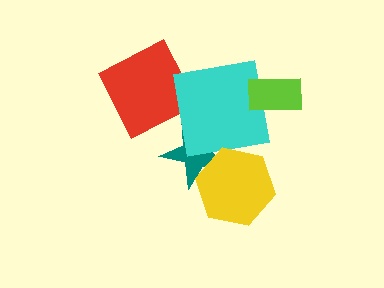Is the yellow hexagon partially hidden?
No, no other shape covers it.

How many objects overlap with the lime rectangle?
1 object overlaps with the lime rectangle.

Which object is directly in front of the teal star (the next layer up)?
The cyan square is directly in front of the teal star.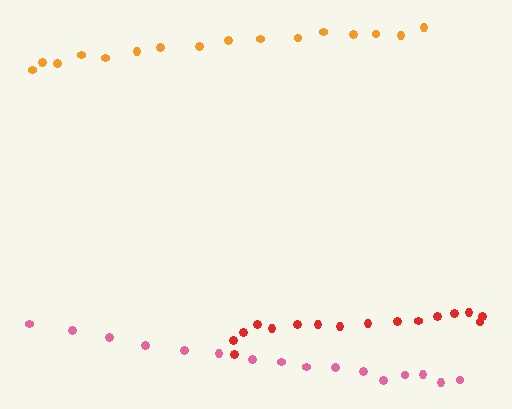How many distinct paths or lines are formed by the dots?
There are 3 distinct paths.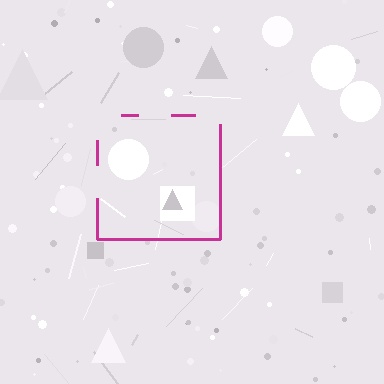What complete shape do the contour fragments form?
The contour fragments form a square.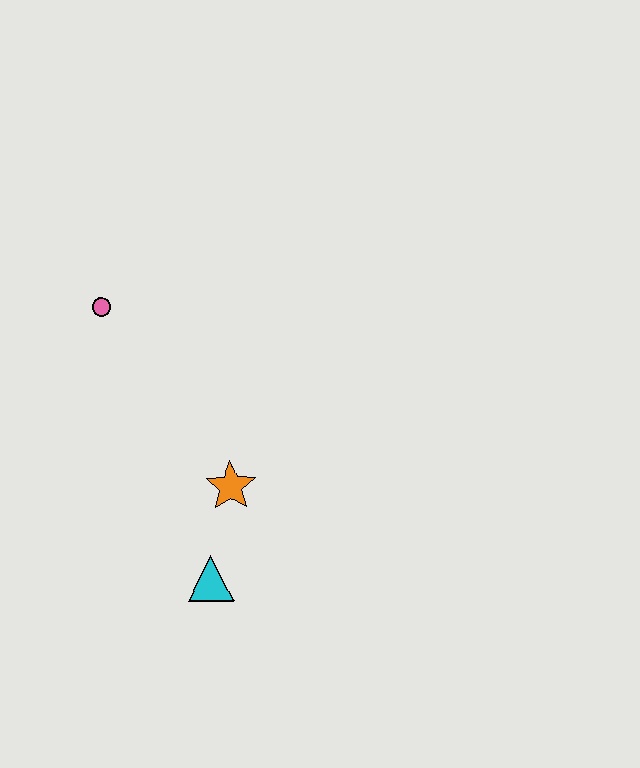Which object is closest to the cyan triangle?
The orange star is closest to the cyan triangle.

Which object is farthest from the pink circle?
The cyan triangle is farthest from the pink circle.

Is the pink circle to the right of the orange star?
No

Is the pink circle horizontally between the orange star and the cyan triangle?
No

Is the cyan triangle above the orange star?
No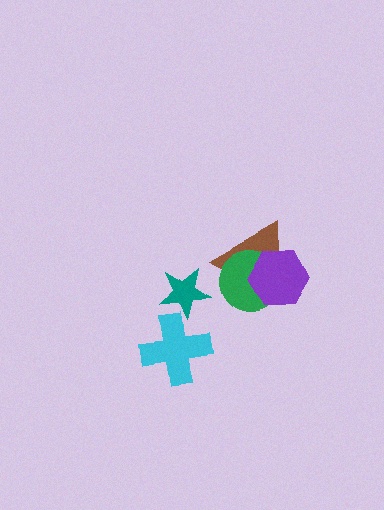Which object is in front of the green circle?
The purple hexagon is in front of the green circle.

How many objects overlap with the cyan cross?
0 objects overlap with the cyan cross.